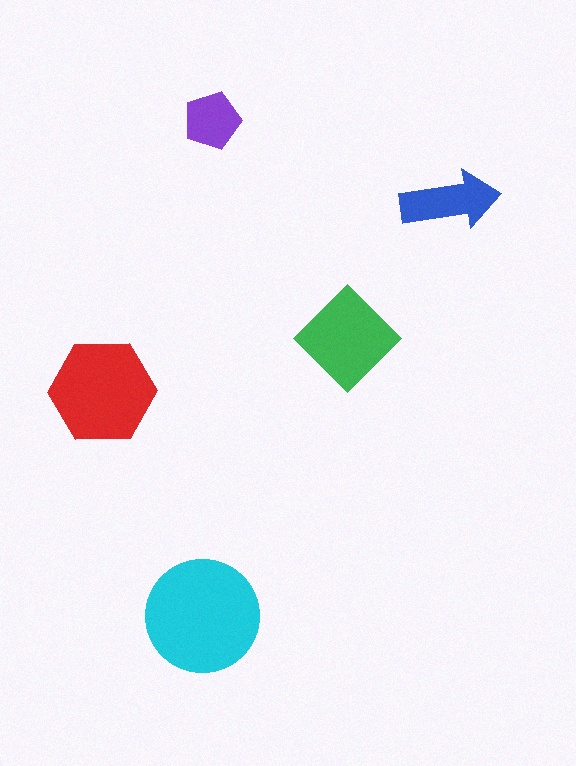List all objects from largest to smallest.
The cyan circle, the red hexagon, the green diamond, the blue arrow, the purple pentagon.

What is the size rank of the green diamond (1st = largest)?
3rd.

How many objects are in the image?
There are 5 objects in the image.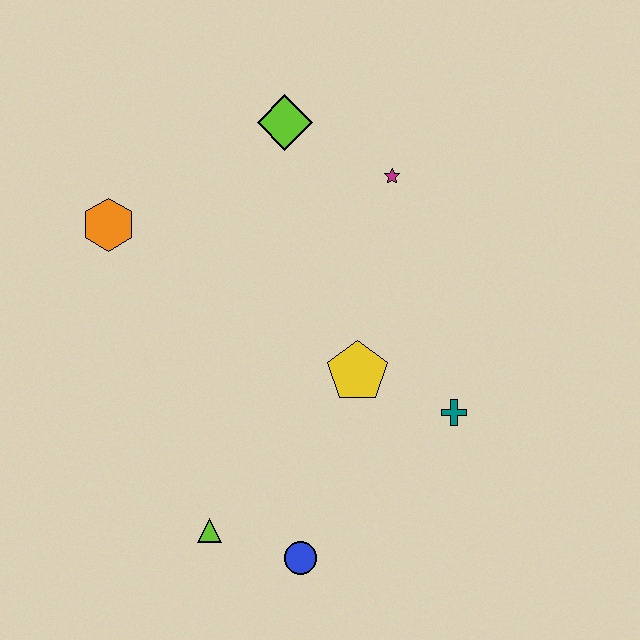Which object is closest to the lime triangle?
The blue circle is closest to the lime triangle.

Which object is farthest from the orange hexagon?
The teal cross is farthest from the orange hexagon.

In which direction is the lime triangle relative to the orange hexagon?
The lime triangle is below the orange hexagon.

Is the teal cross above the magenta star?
No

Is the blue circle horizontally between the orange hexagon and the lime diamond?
No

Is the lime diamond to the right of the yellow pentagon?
No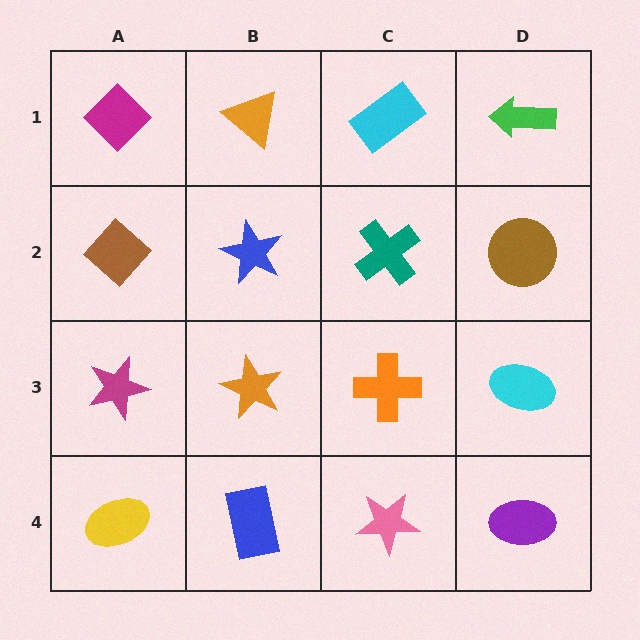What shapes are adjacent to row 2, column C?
A cyan rectangle (row 1, column C), an orange cross (row 3, column C), a blue star (row 2, column B), a brown circle (row 2, column D).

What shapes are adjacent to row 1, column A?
A brown diamond (row 2, column A), an orange triangle (row 1, column B).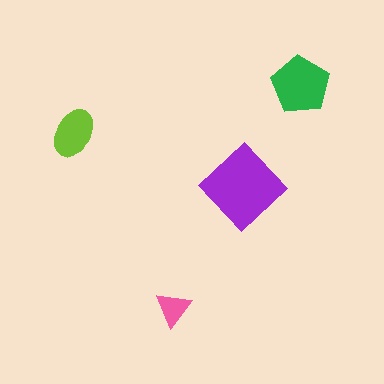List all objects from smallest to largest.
The pink triangle, the lime ellipse, the green pentagon, the purple diamond.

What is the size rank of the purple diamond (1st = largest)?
1st.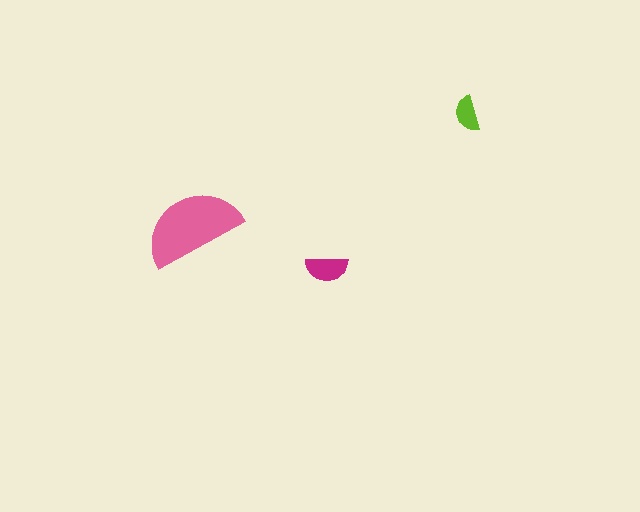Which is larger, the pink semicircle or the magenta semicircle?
The pink one.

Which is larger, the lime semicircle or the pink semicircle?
The pink one.